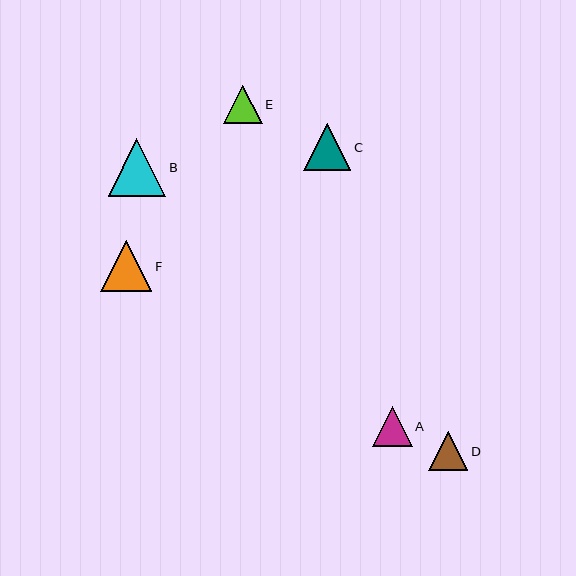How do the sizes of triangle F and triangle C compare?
Triangle F and triangle C are approximately the same size.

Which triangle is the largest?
Triangle B is the largest with a size of approximately 58 pixels.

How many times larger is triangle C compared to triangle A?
Triangle C is approximately 1.2 times the size of triangle A.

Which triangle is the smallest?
Triangle E is the smallest with a size of approximately 38 pixels.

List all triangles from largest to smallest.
From largest to smallest: B, F, C, A, D, E.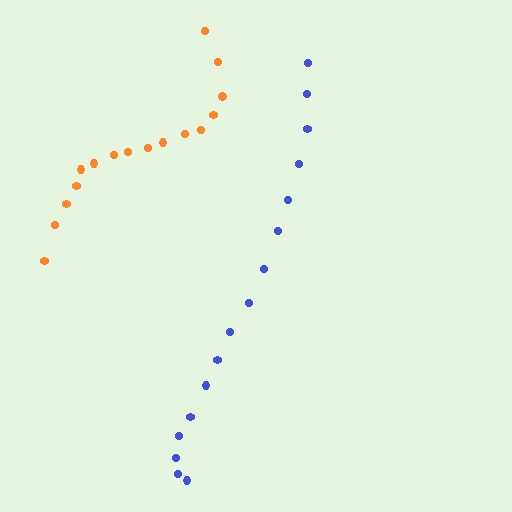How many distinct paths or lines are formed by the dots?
There are 2 distinct paths.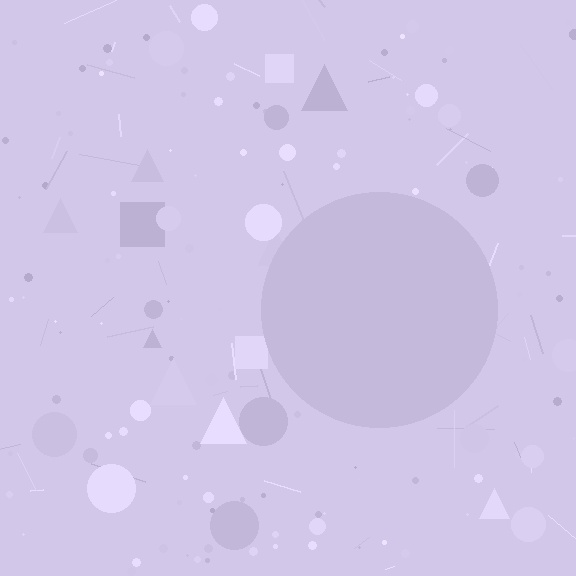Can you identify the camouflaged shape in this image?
The camouflaged shape is a circle.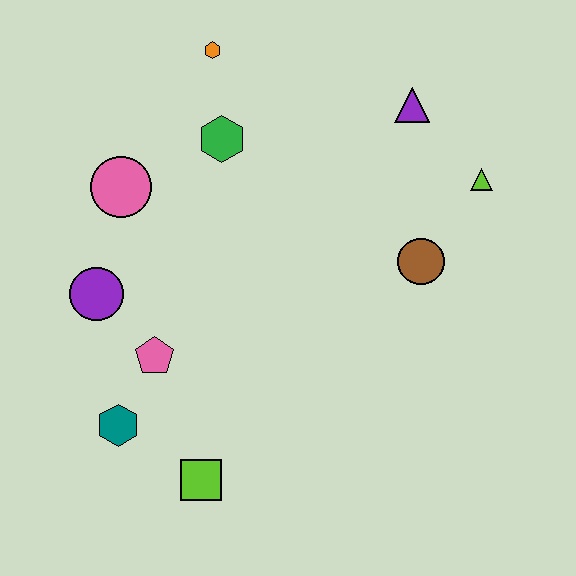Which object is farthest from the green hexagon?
The lime square is farthest from the green hexagon.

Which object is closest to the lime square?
The teal hexagon is closest to the lime square.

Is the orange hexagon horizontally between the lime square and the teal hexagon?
No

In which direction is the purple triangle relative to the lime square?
The purple triangle is above the lime square.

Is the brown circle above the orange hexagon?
No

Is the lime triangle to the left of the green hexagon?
No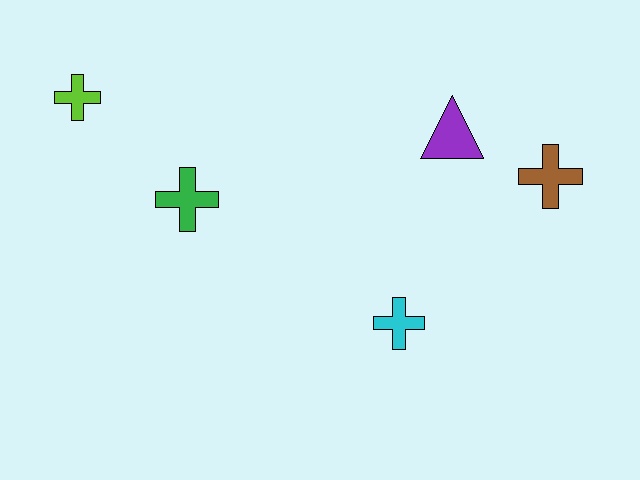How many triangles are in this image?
There is 1 triangle.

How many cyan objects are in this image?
There is 1 cyan object.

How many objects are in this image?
There are 5 objects.